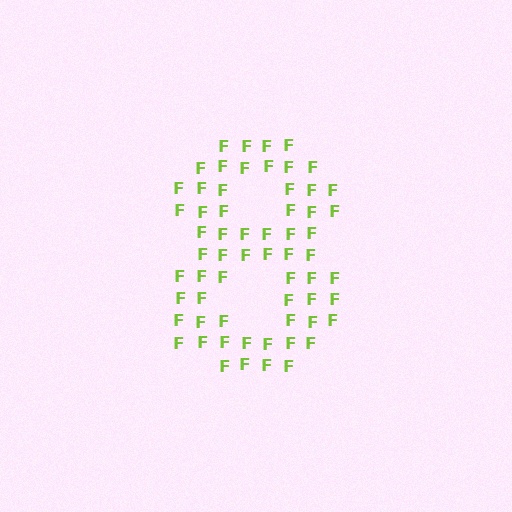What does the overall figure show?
The overall figure shows the digit 8.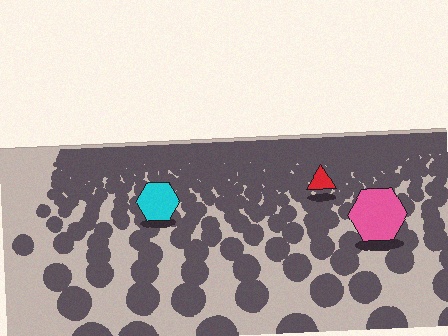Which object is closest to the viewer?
The pink hexagon is closest. The texture marks near it are larger and more spread out.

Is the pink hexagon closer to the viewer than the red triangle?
Yes. The pink hexagon is closer — you can tell from the texture gradient: the ground texture is coarser near it.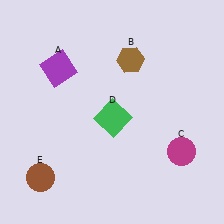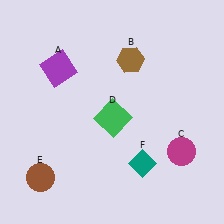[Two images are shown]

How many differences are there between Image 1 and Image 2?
There is 1 difference between the two images.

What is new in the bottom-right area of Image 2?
A teal diamond (F) was added in the bottom-right area of Image 2.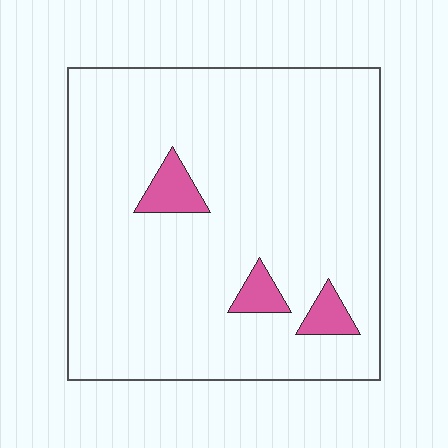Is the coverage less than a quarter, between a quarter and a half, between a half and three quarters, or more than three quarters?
Less than a quarter.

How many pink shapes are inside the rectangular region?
3.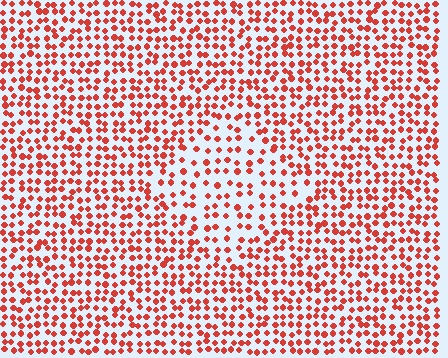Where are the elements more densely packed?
The elements are more densely packed outside the diamond boundary.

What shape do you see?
I see a diamond.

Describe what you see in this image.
The image contains small red elements arranged at two different densities. A diamond-shaped region is visible where the elements are less densely packed than the surrounding area.